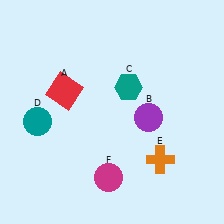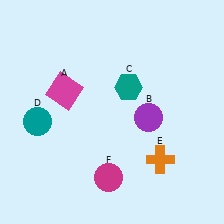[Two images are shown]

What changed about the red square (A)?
In Image 1, A is red. In Image 2, it changed to magenta.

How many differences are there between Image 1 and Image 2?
There is 1 difference between the two images.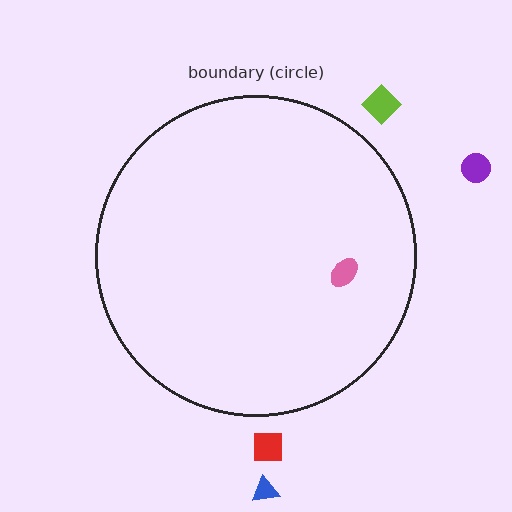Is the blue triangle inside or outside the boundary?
Outside.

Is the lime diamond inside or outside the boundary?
Outside.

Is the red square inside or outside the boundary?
Outside.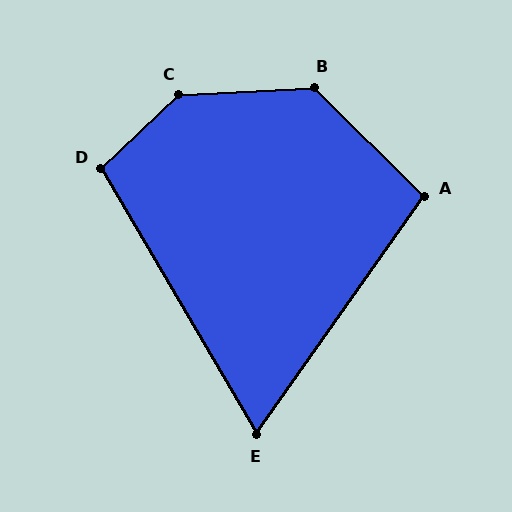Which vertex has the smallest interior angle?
E, at approximately 66 degrees.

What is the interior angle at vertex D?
Approximately 103 degrees (obtuse).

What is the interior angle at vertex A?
Approximately 100 degrees (obtuse).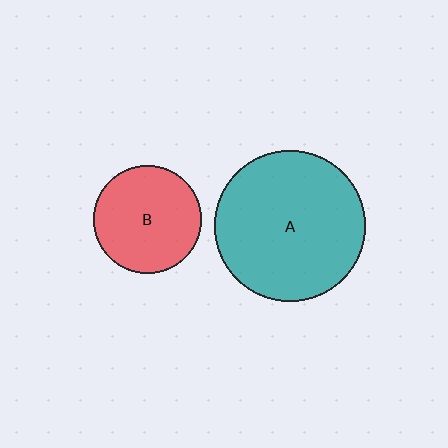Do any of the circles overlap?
No, none of the circles overlap.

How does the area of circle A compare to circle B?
Approximately 1.9 times.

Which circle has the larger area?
Circle A (teal).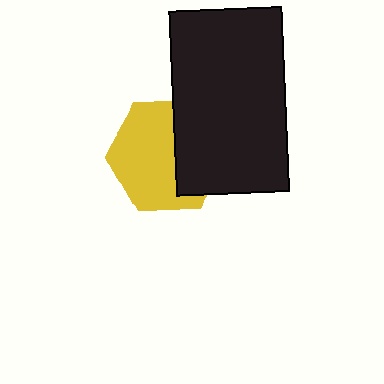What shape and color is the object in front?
The object in front is a black rectangle.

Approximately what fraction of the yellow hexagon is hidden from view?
Roughly 39% of the yellow hexagon is hidden behind the black rectangle.